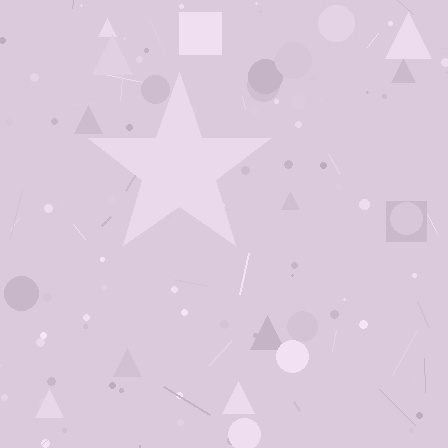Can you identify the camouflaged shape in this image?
The camouflaged shape is a star.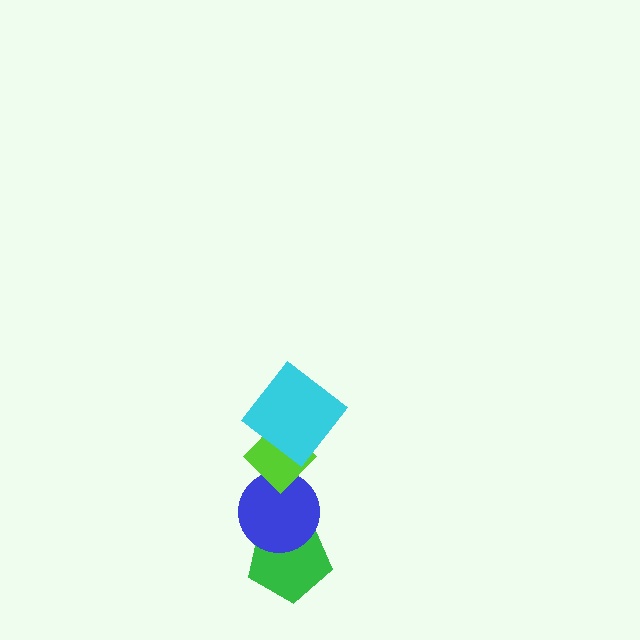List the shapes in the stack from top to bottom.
From top to bottom: the cyan diamond, the lime diamond, the blue circle, the green pentagon.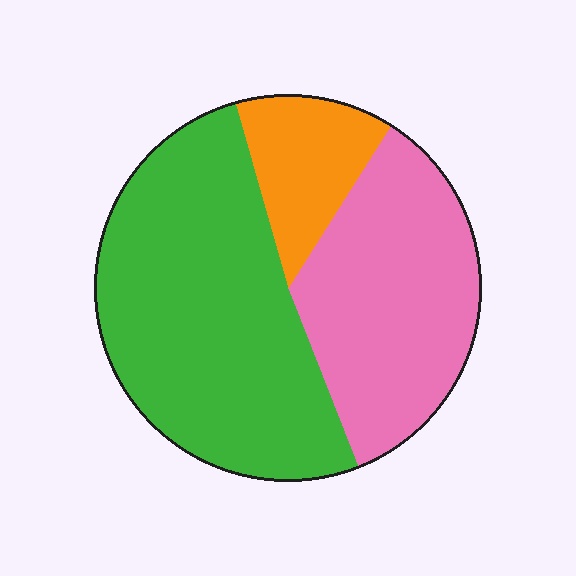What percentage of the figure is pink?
Pink takes up between a quarter and a half of the figure.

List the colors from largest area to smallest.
From largest to smallest: green, pink, orange.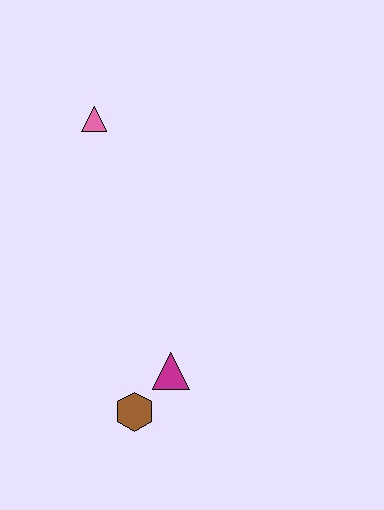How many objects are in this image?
There are 3 objects.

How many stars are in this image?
There are no stars.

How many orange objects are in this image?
There are no orange objects.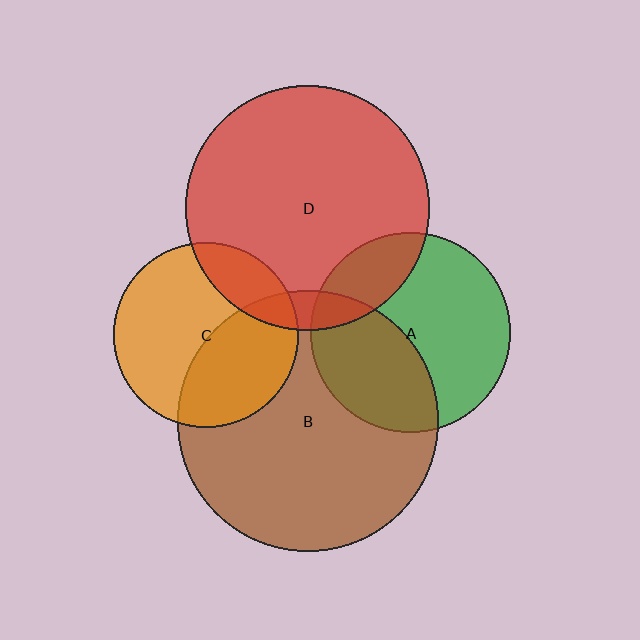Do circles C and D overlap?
Yes.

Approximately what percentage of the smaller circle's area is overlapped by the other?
Approximately 20%.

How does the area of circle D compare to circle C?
Approximately 1.7 times.